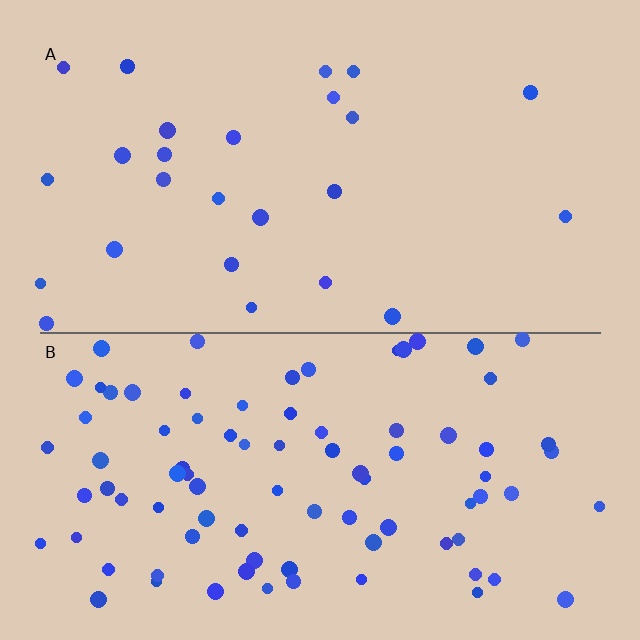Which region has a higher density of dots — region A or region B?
B (the bottom).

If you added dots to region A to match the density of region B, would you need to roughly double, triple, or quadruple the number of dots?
Approximately triple.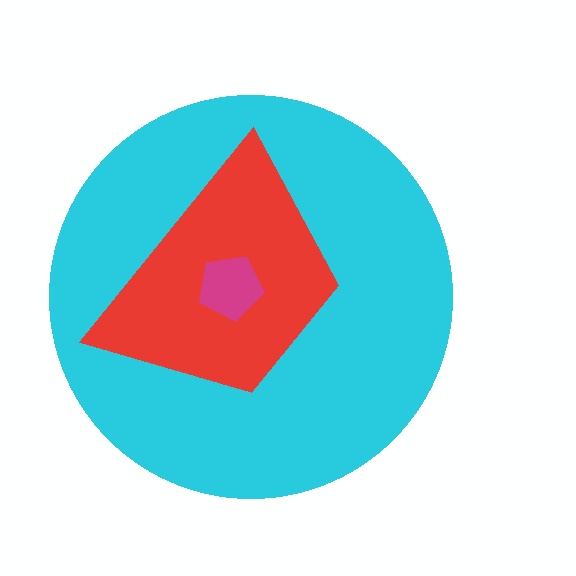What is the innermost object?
The magenta pentagon.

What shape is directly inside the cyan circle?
The red trapezoid.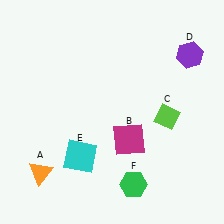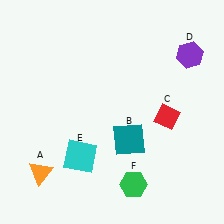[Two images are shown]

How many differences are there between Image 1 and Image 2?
There are 2 differences between the two images.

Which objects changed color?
B changed from magenta to teal. C changed from lime to red.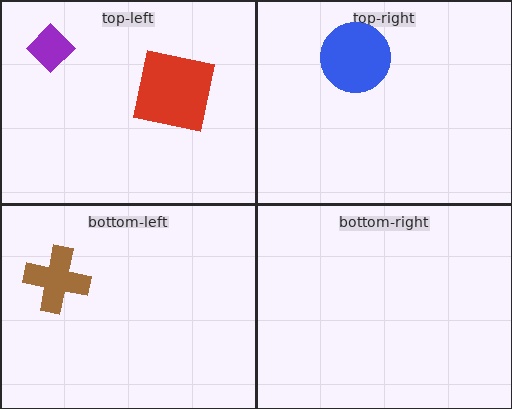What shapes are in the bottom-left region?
The brown cross.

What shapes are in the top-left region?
The red square, the purple diamond.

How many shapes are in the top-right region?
1.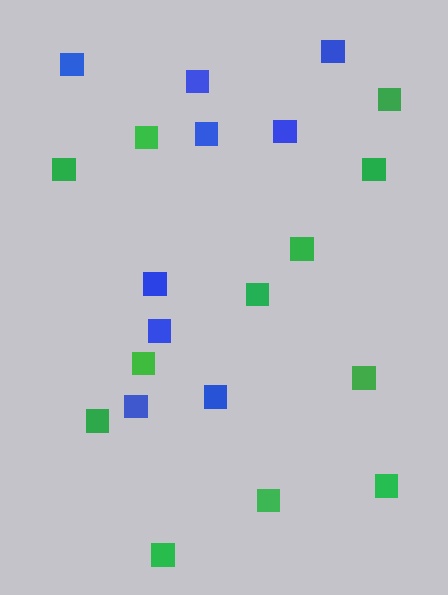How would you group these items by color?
There are 2 groups: one group of blue squares (9) and one group of green squares (12).